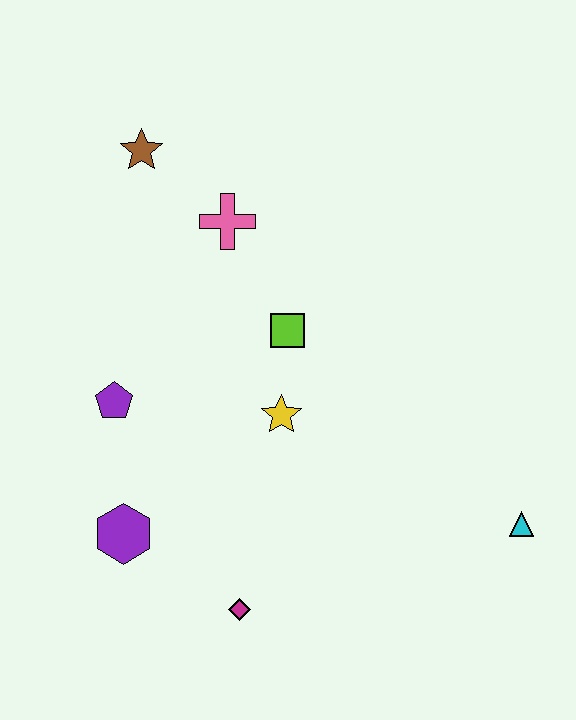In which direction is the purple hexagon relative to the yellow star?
The purple hexagon is to the left of the yellow star.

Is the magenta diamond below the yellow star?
Yes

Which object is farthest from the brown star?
The cyan triangle is farthest from the brown star.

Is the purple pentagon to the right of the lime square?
No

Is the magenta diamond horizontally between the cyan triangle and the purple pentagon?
Yes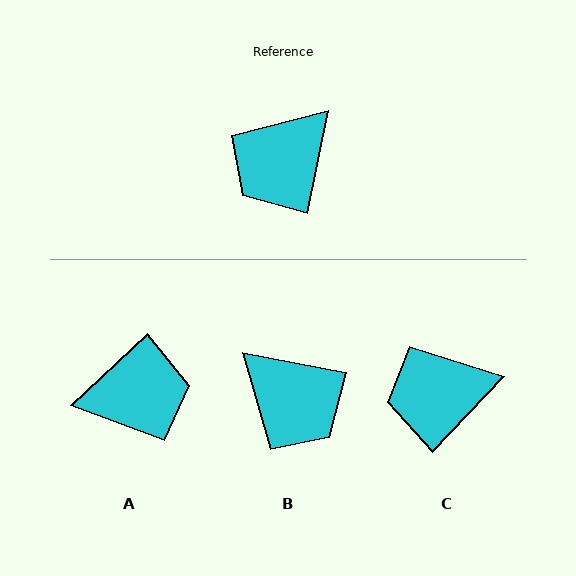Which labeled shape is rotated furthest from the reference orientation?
A, about 145 degrees away.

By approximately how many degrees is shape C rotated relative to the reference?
Approximately 32 degrees clockwise.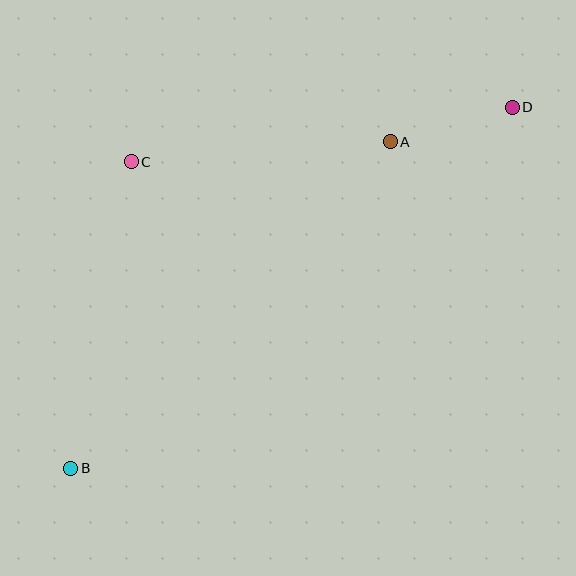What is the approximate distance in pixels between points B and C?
The distance between B and C is approximately 312 pixels.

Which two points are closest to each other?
Points A and D are closest to each other.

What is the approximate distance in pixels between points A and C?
The distance between A and C is approximately 260 pixels.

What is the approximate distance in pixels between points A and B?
The distance between A and B is approximately 457 pixels.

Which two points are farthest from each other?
Points B and D are farthest from each other.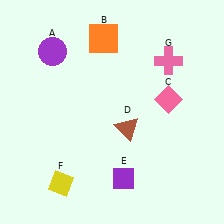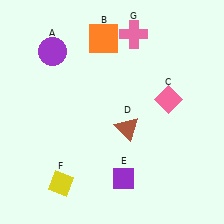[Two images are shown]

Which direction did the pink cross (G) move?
The pink cross (G) moved left.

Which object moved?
The pink cross (G) moved left.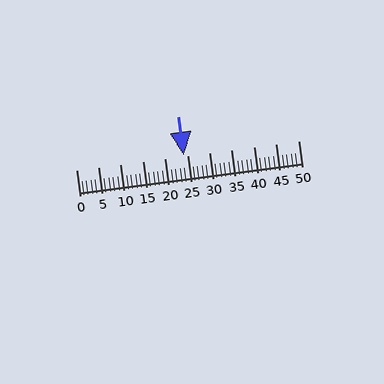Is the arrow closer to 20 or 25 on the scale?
The arrow is closer to 25.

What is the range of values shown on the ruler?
The ruler shows values from 0 to 50.